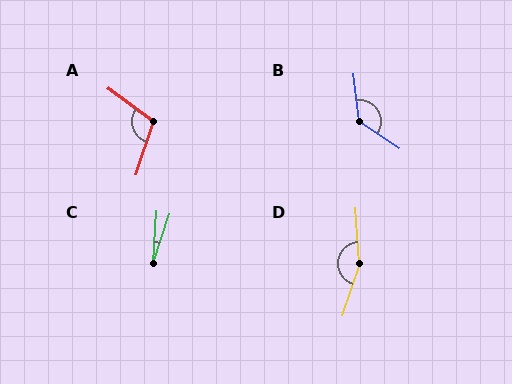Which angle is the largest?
D, at approximately 157 degrees.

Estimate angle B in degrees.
Approximately 130 degrees.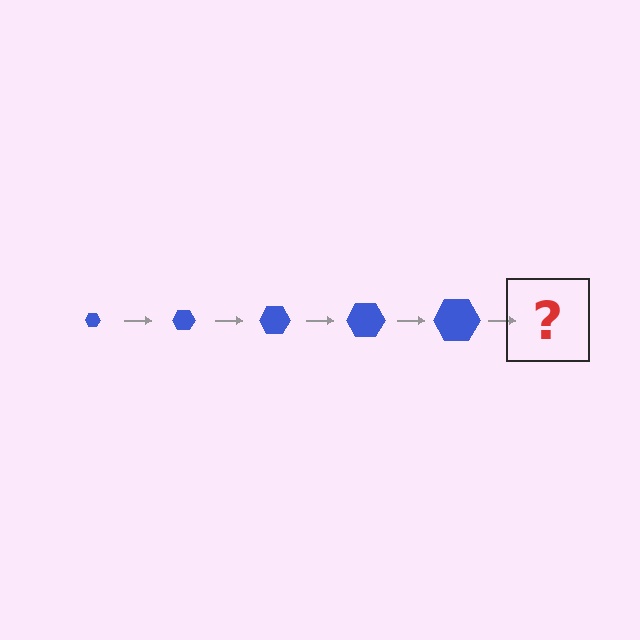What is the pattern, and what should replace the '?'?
The pattern is that the hexagon gets progressively larger each step. The '?' should be a blue hexagon, larger than the previous one.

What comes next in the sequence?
The next element should be a blue hexagon, larger than the previous one.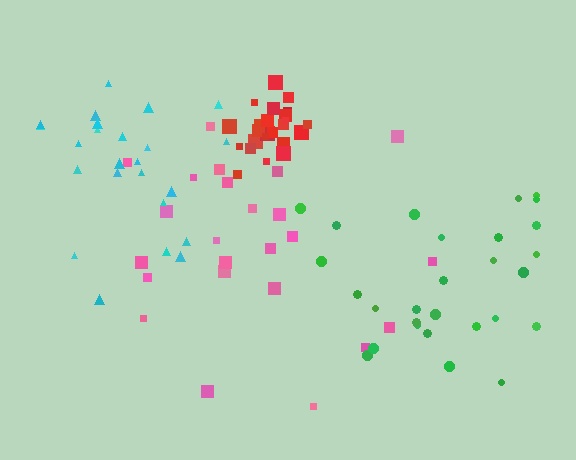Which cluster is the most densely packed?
Red.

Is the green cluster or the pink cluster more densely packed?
Green.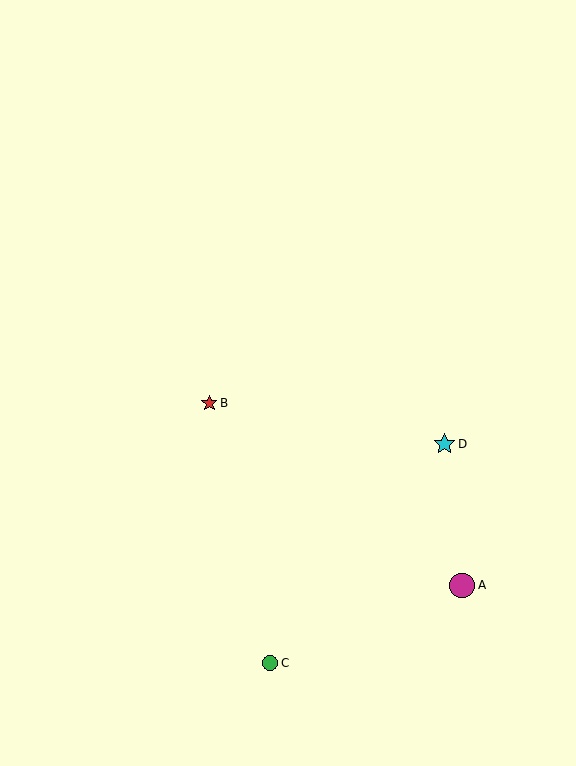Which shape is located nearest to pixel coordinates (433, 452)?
The cyan star (labeled D) at (444, 444) is nearest to that location.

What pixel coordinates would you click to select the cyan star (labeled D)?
Click at (444, 444) to select the cyan star D.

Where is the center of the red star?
The center of the red star is at (209, 403).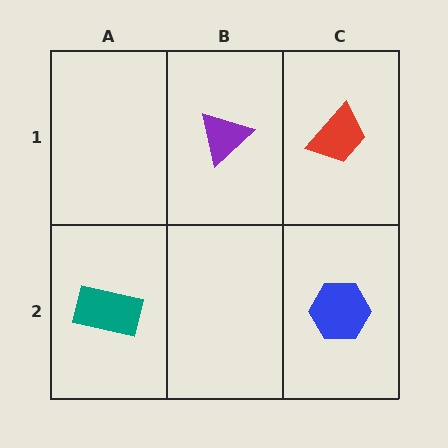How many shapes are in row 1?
2 shapes.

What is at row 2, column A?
A teal rectangle.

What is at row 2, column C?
A blue hexagon.